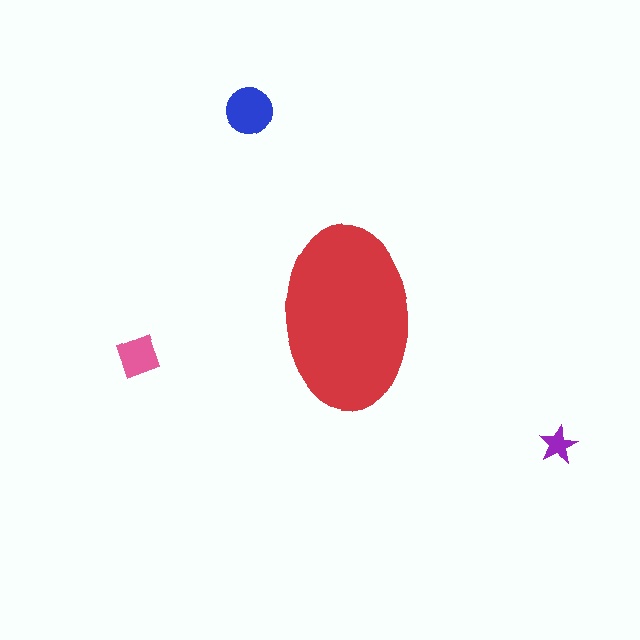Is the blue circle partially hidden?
No, the blue circle is fully visible.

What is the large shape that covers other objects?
A red ellipse.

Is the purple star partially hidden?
No, the purple star is fully visible.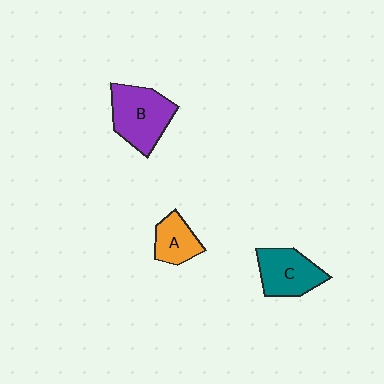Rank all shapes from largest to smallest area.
From largest to smallest: B (purple), C (teal), A (orange).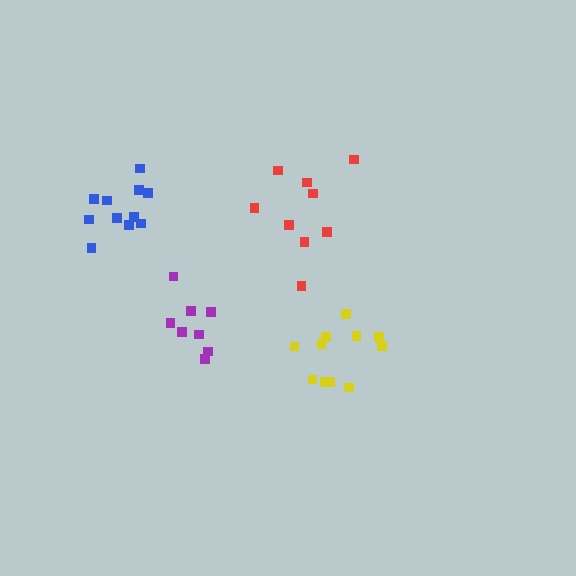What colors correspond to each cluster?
The clusters are colored: red, blue, yellow, purple.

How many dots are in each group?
Group 1: 9 dots, Group 2: 11 dots, Group 3: 11 dots, Group 4: 8 dots (39 total).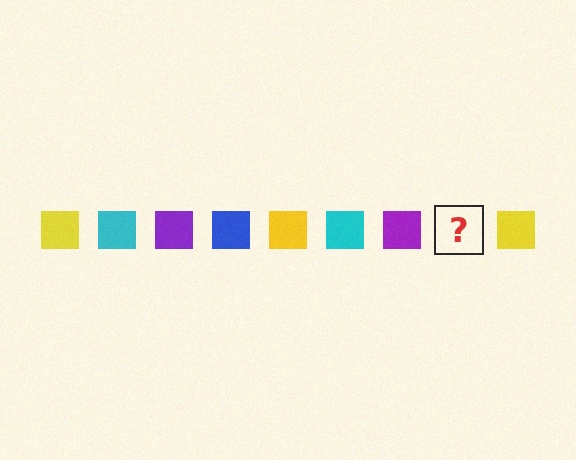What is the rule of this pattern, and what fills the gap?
The rule is that the pattern cycles through yellow, cyan, purple, blue squares. The gap should be filled with a blue square.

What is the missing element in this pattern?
The missing element is a blue square.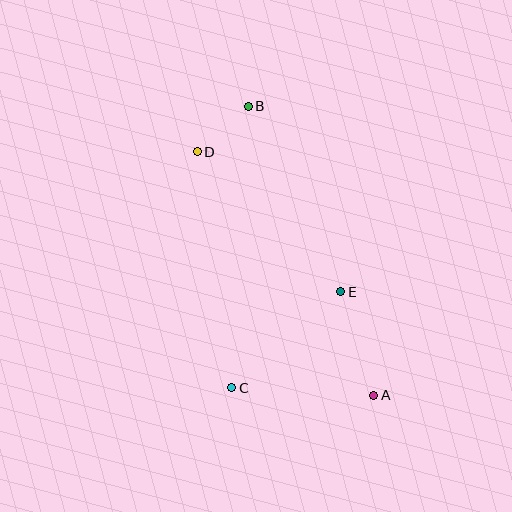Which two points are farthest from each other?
Points A and B are farthest from each other.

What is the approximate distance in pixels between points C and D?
The distance between C and D is approximately 239 pixels.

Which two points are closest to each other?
Points B and D are closest to each other.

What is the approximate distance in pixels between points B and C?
The distance between B and C is approximately 282 pixels.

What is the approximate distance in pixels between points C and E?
The distance between C and E is approximately 145 pixels.